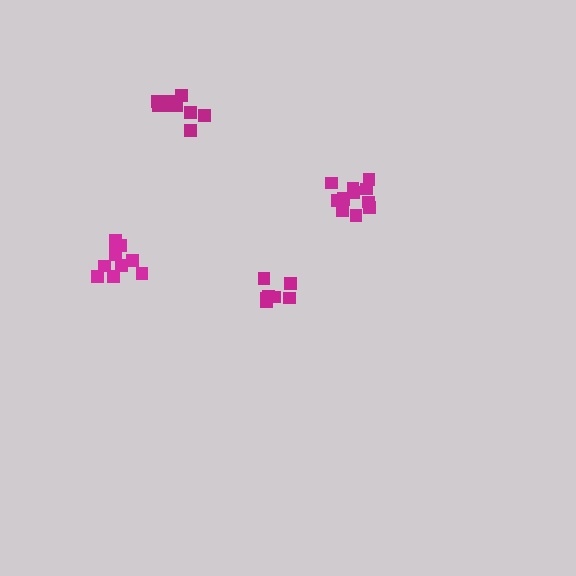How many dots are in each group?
Group 1: 7 dots, Group 2: 13 dots, Group 3: 11 dots, Group 4: 10 dots (41 total).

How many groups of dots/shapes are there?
There are 4 groups.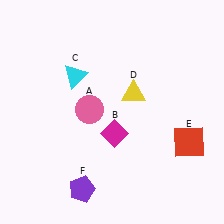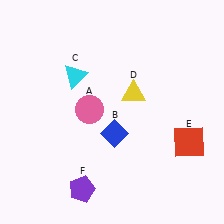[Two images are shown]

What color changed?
The diamond (B) changed from magenta in Image 1 to blue in Image 2.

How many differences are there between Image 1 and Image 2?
There is 1 difference between the two images.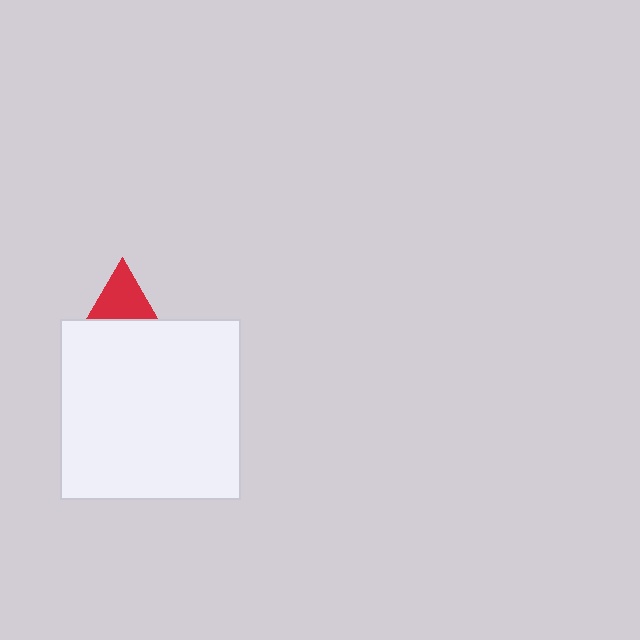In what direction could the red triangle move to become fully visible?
The red triangle could move up. That would shift it out from behind the white square entirely.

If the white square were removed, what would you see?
You would see the complete red triangle.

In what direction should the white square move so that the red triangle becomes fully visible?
The white square should move down. That is the shortest direction to clear the overlap and leave the red triangle fully visible.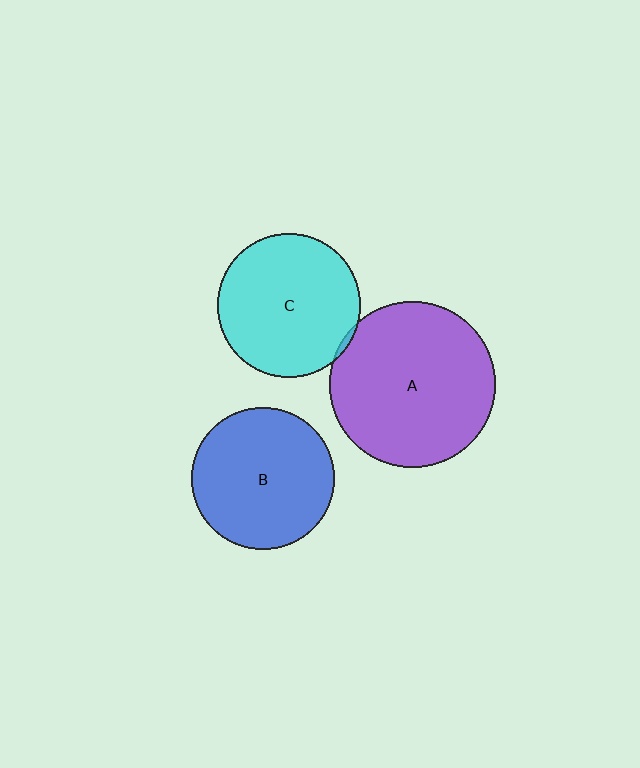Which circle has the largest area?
Circle A (purple).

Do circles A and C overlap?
Yes.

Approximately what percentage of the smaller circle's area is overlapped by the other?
Approximately 5%.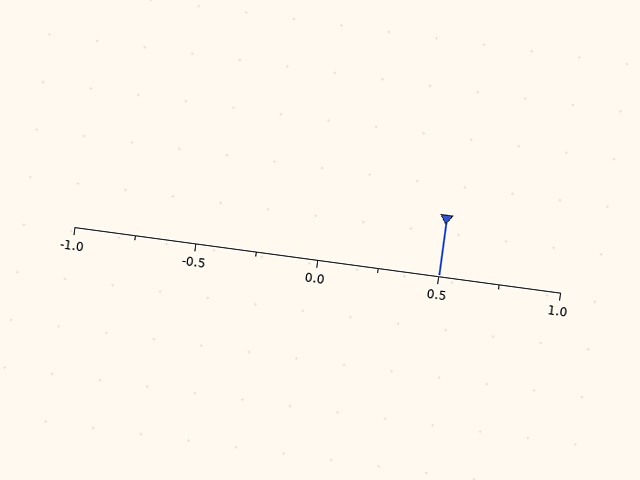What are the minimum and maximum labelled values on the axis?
The axis runs from -1.0 to 1.0.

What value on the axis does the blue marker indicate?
The marker indicates approximately 0.5.